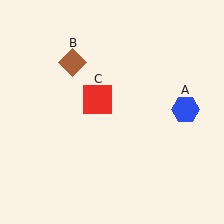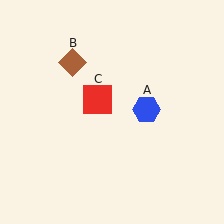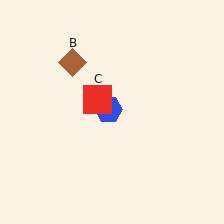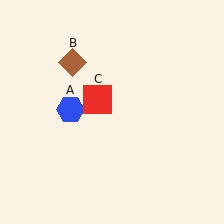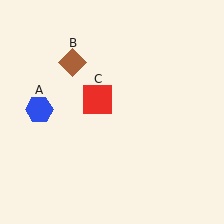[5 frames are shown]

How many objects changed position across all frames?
1 object changed position: blue hexagon (object A).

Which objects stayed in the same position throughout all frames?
Brown diamond (object B) and red square (object C) remained stationary.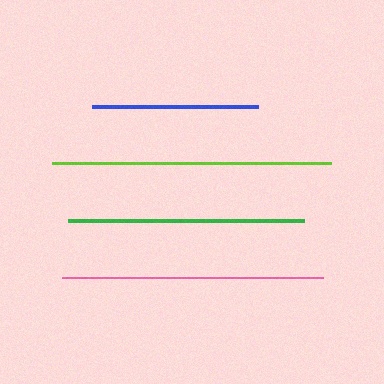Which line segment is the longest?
The lime line is the longest at approximately 280 pixels.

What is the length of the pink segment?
The pink segment is approximately 262 pixels long.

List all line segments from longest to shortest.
From longest to shortest: lime, pink, green, blue.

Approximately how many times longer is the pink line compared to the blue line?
The pink line is approximately 1.6 times the length of the blue line.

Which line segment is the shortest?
The blue line is the shortest at approximately 166 pixels.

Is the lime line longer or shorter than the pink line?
The lime line is longer than the pink line.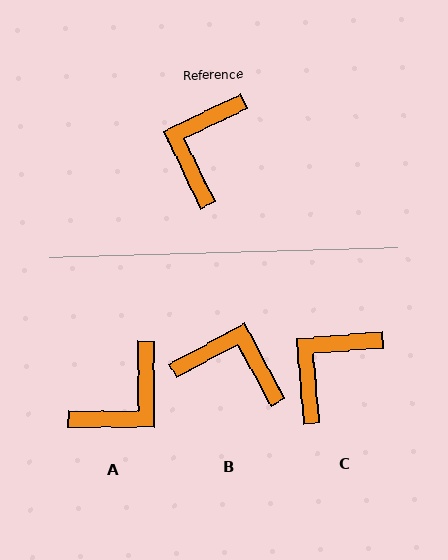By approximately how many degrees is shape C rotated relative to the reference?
Approximately 21 degrees clockwise.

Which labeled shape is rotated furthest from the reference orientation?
A, about 155 degrees away.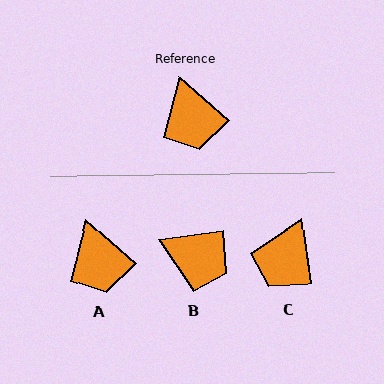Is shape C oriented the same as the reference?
No, it is off by about 42 degrees.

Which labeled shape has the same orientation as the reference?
A.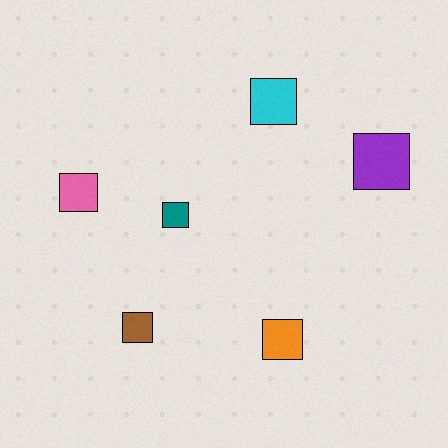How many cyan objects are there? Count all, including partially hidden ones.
There is 1 cyan object.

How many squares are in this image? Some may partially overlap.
There are 6 squares.